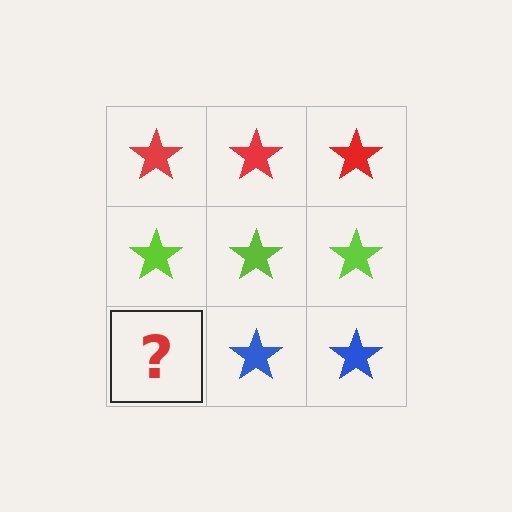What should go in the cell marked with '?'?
The missing cell should contain a blue star.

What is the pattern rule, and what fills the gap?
The rule is that each row has a consistent color. The gap should be filled with a blue star.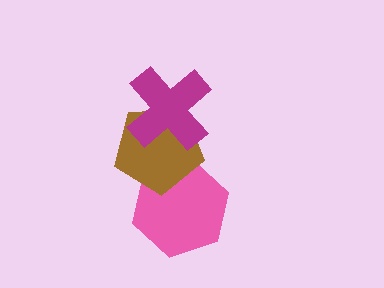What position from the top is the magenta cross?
The magenta cross is 1st from the top.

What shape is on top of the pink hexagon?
The brown pentagon is on top of the pink hexagon.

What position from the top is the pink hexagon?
The pink hexagon is 3rd from the top.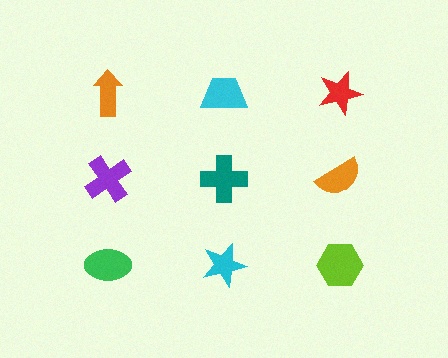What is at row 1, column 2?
A cyan trapezoid.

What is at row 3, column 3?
A lime hexagon.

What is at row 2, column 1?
A purple cross.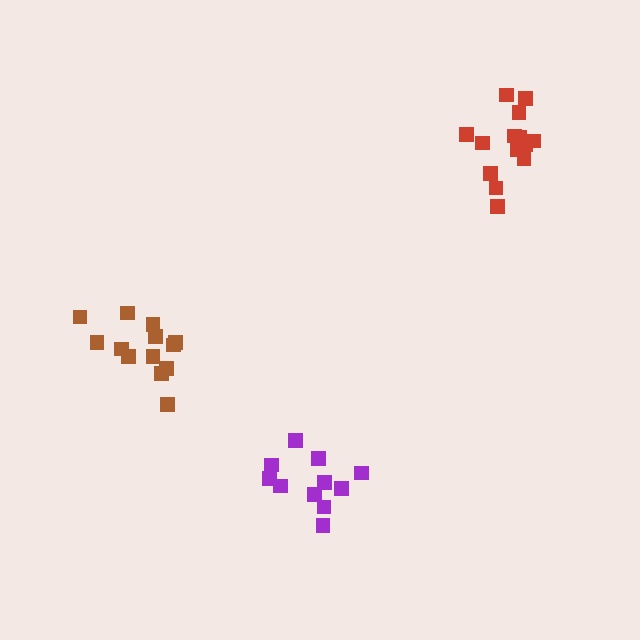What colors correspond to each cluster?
The clusters are colored: purple, brown, red.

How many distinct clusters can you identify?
There are 3 distinct clusters.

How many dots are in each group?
Group 1: 11 dots, Group 2: 13 dots, Group 3: 15 dots (39 total).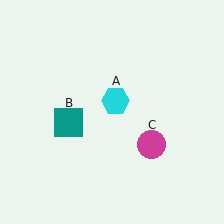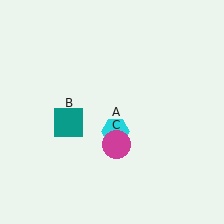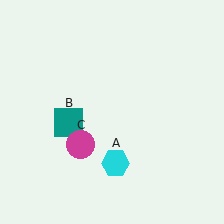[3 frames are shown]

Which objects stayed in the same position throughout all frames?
Teal square (object B) remained stationary.